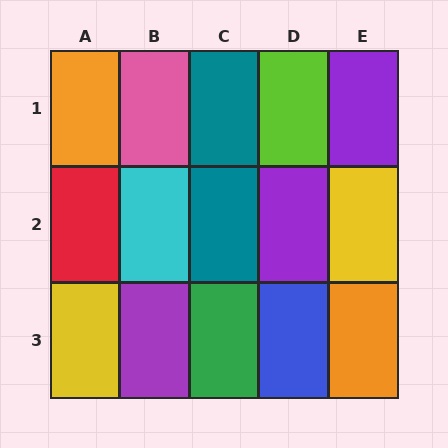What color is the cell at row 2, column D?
Purple.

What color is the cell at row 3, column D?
Blue.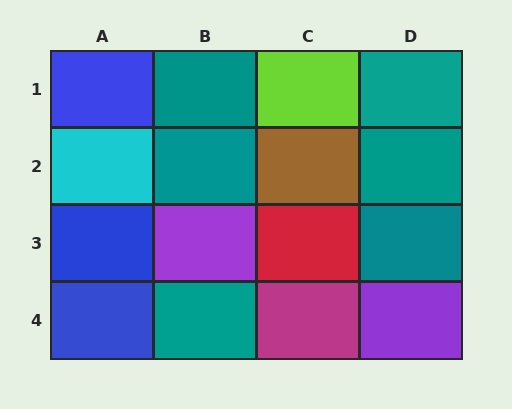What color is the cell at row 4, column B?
Teal.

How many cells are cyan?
1 cell is cyan.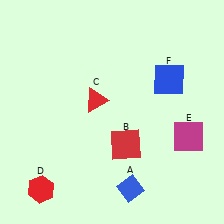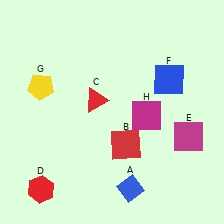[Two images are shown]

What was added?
A yellow pentagon (G), a magenta square (H) were added in Image 2.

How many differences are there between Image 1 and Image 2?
There are 2 differences between the two images.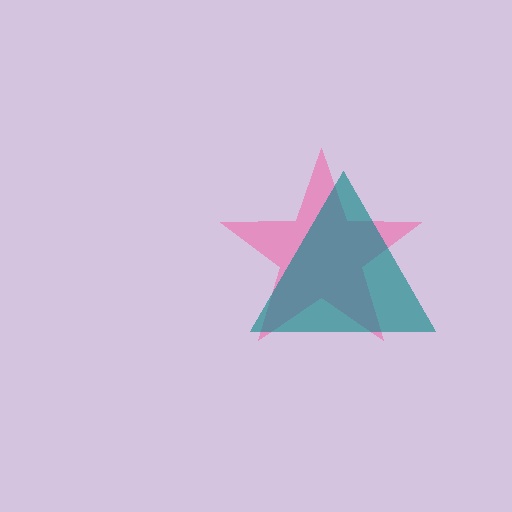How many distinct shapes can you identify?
There are 2 distinct shapes: a pink star, a teal triangle.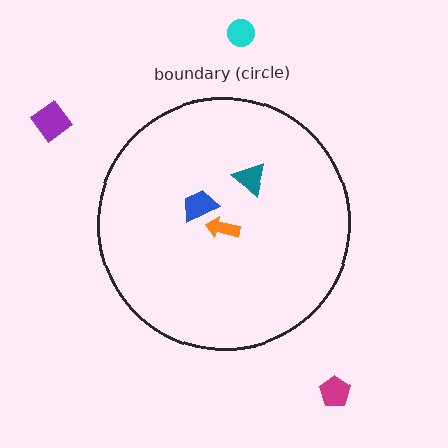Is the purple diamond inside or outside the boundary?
Outside.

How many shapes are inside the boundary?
3 inside, 3 outside.